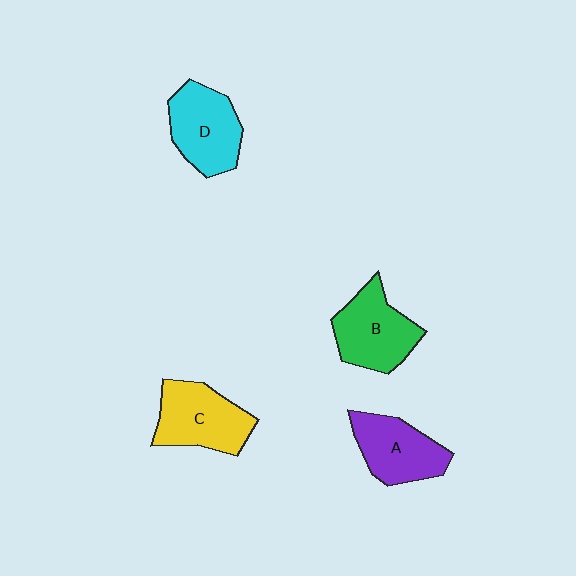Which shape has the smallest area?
Shape A (purple).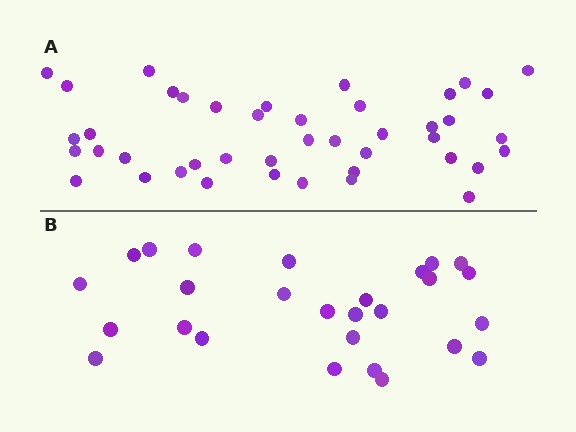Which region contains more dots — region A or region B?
Region A (the top region) has more dots.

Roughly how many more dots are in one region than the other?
Region A has approximately 15 more dots than region B.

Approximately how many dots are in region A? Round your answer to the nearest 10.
About 40 dots. (The exact count is 43, which rounds to 40.)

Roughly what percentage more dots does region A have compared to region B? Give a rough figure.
About 60% more.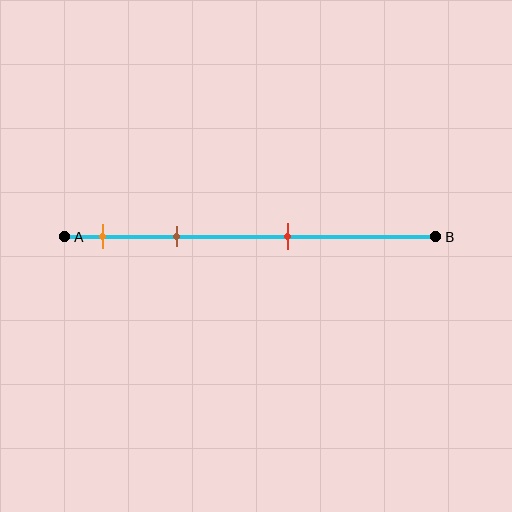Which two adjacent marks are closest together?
The orange and brown marks are the closest adjacent pair.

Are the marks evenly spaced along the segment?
No, the marks are not evenly spaced.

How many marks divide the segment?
There are 3 marks dividing the segment.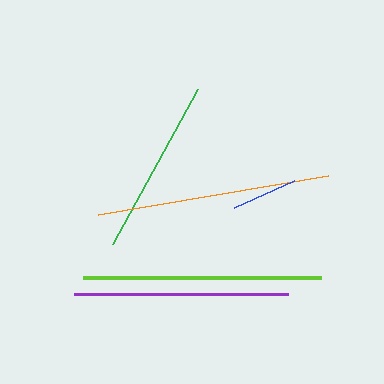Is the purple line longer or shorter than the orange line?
The orange line is longer than the purple line.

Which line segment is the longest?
The lime line is the longest at approximately 238 pixels.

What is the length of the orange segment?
The orange segment is approximately 233 pixels long.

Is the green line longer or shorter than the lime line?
The lime line is longer than the green line.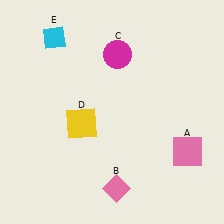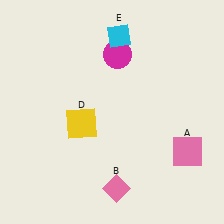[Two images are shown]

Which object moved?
The cyan diamond (E) moved right.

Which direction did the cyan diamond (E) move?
The cyan diamond (E) moved right.